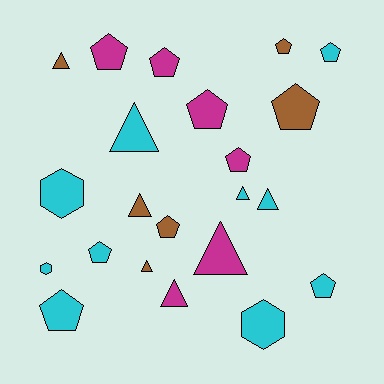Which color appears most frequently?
Cyan, with 10 objects.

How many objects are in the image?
There are 22 objects.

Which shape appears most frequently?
Pentagon, with 11 objects.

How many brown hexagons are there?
There are no brown hexagons.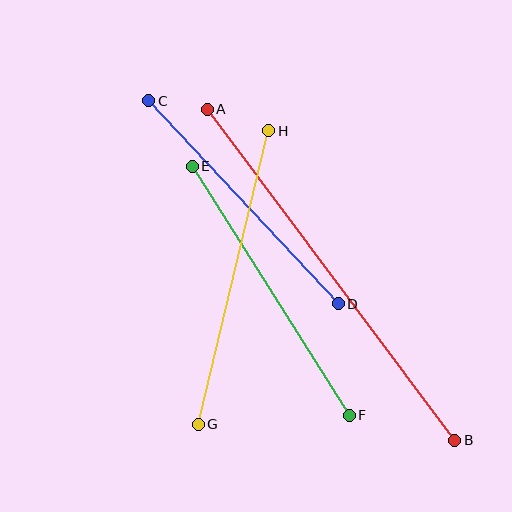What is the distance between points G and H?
The distance is approximately 302 pixels.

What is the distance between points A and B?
The distance is approximately 413 pixels.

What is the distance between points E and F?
The distance is approximately 294 pixels.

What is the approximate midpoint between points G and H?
The midpoint is at approximately (234, 277) pixels.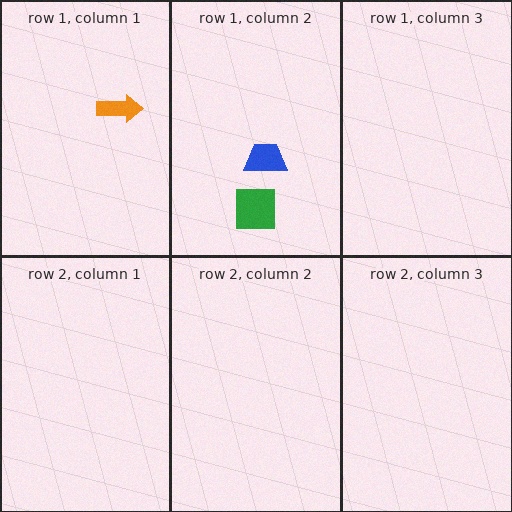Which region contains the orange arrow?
The row 1, column 1 region.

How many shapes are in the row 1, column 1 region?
1.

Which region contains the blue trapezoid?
The row 1, column 2 region.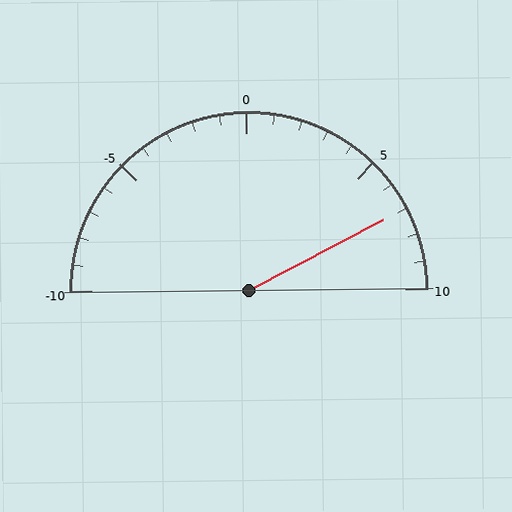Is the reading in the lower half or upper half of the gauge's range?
The reading is in the upper half of the range (-10 to 10).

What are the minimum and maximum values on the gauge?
The gauge ranges from -10 to 10.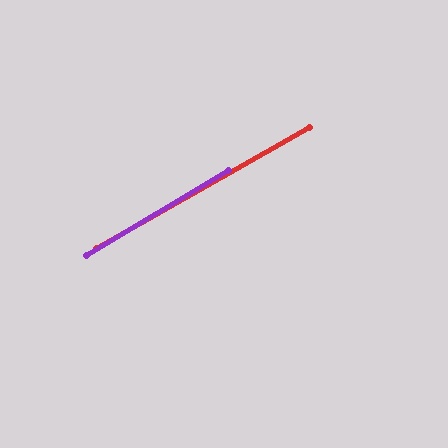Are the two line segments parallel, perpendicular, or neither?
Parallel — their directions differ by only 1.5°.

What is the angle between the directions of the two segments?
Approximately 1 degree.